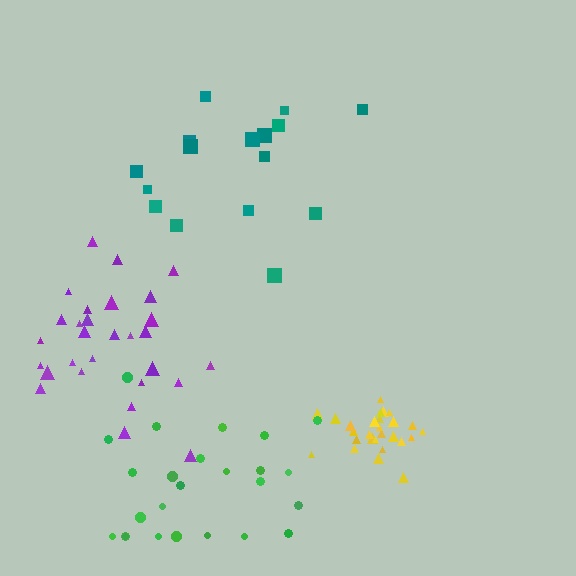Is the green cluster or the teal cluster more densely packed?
Green.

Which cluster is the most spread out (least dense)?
Teal.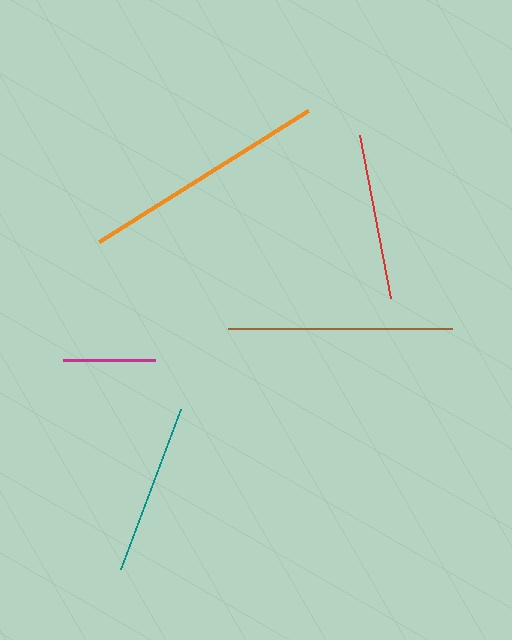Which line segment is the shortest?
The magenta line is the shortest at approximately 91 pixels.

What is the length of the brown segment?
The brown segment is approximately 223 pixels long.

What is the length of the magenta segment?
The magenta segment is approximately 91 pixels long.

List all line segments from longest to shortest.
From longest to shortest: orange, brown, teal, red, magenta.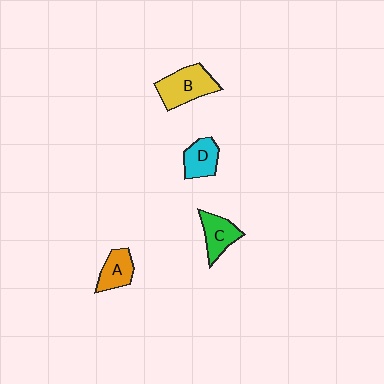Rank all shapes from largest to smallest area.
From largest to smallest: B (yellow), C (green), D (cyan), A (orange).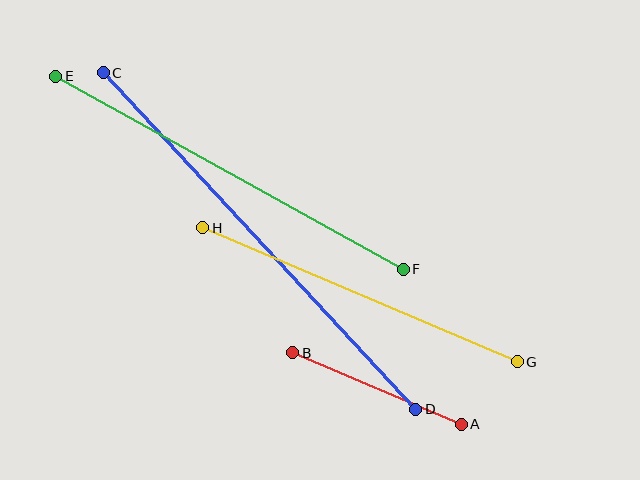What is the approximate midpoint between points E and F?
The midpoint is at approximately (229, 173) pixels.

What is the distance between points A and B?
The distance is approximately 183 pixels.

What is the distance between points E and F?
The distance is approximately 398 pixels.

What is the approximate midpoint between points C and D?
The midpoint is at approximately (259, 241) pixels.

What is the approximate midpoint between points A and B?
The midpoint is at approximately (377, 388) pixels.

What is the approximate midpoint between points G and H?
The midpoint is at approximately (360, 295) pixels.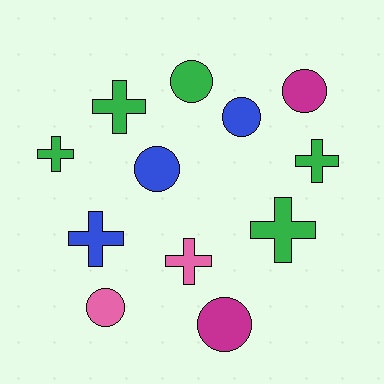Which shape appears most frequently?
Circle, with 6 objects.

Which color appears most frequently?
Green, with 5 objects.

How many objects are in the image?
There are 12 objects.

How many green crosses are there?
There are 4 green crosses.